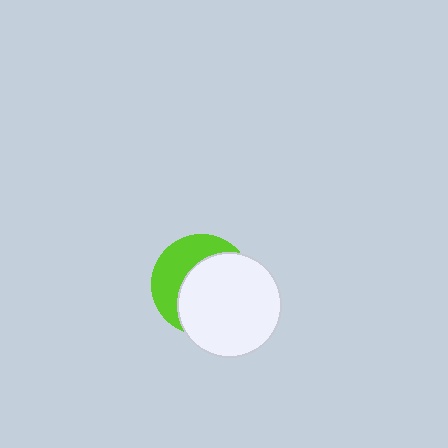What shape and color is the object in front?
The object in front is a white circle.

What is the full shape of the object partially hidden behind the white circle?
The partially hidden object is a lime circle.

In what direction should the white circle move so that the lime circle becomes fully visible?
The white circle should move toward the lower-right. That is the shortest direction to clear the overlap and leave the lime circle fully visible.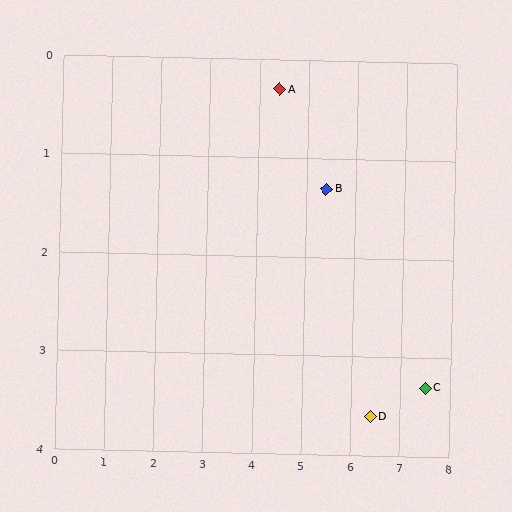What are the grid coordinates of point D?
Point D is at approximately (6.4, 3.6).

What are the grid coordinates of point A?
Point A is at approximately (4.4, 0.3).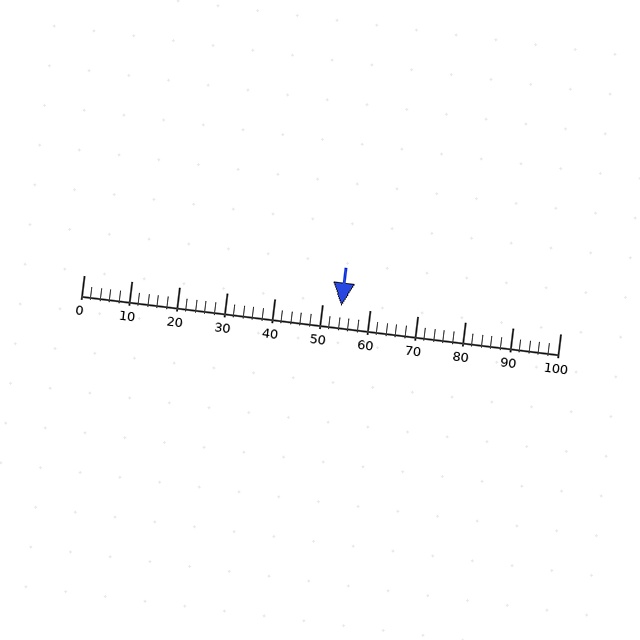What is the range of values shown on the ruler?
The ruler shows values from 0 to 100.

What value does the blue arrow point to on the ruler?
The blue arrow points to approximately 54.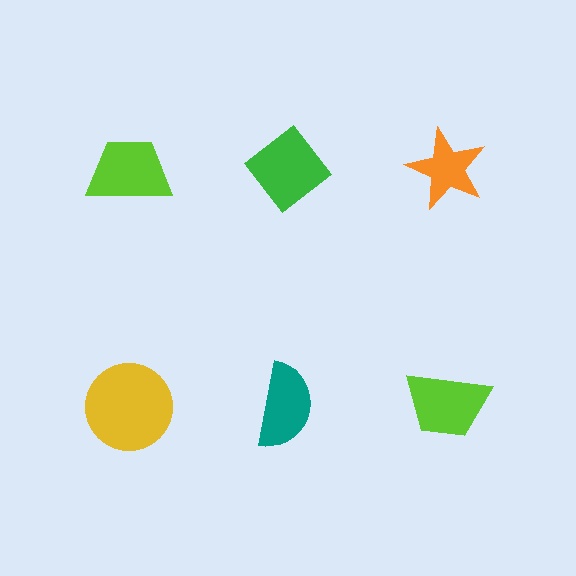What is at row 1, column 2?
A green diamond.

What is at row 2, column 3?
A lime trapezoid.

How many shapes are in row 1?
3 shapes.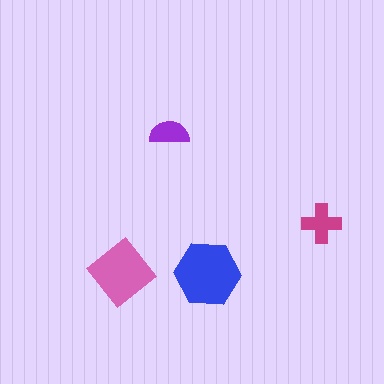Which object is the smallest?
The purple semicircle.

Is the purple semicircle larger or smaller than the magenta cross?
Smaller.